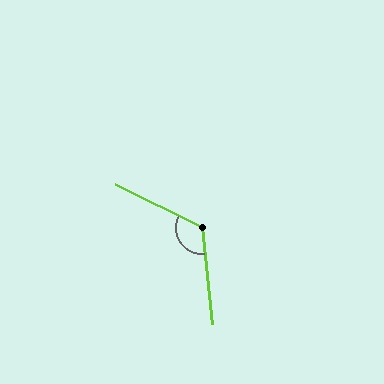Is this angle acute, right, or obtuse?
It is obtuse.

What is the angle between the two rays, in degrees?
Approximately 123 degrees.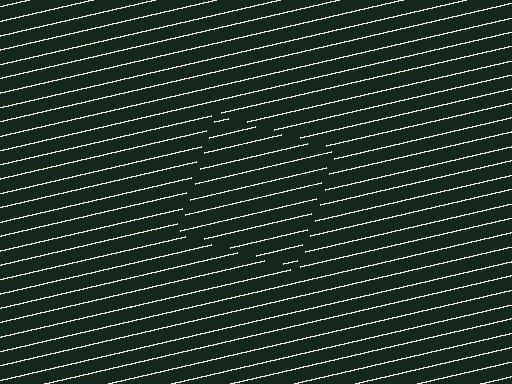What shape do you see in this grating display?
An illusory square. The interior of the shape contains the same grating, shifted by half a period — the contour is defined by the phase discontinuity where line-ends from the inner and outer gratings abut.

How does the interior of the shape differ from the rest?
The interior of the shape contains the same grating, shifted by half a period — the contour is defined by the phase discontinuity where line-ends from the inner and outer gratings abut.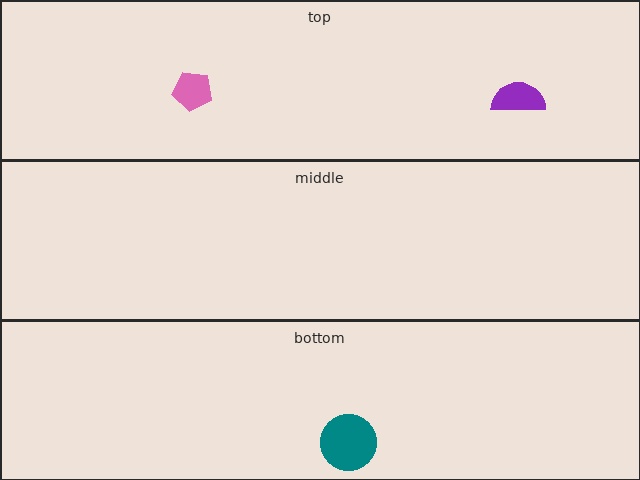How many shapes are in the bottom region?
1.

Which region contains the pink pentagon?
The top region.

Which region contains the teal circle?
The bottom region.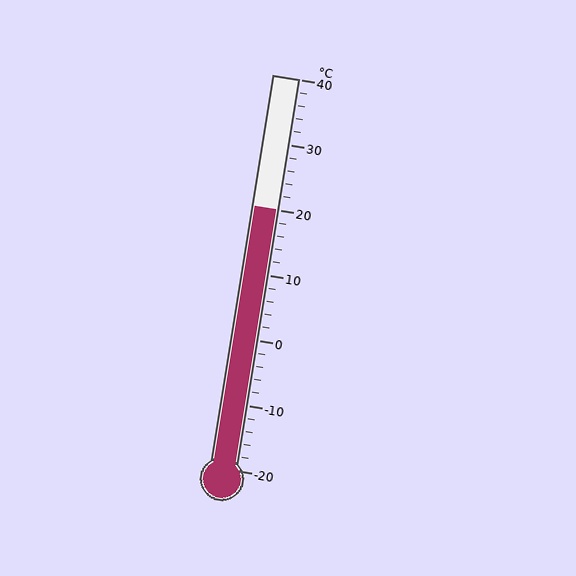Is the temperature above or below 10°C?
The temperature is above 10°C.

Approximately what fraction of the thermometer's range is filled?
The thermometer is filled to approximately 65% of its range.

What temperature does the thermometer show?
The thermometer shows approximately 20°C.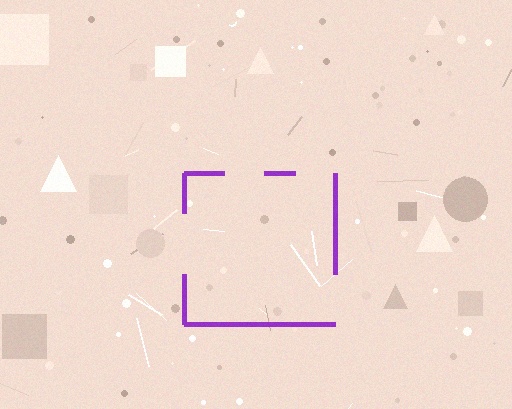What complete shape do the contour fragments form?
The contour fragments form a square.